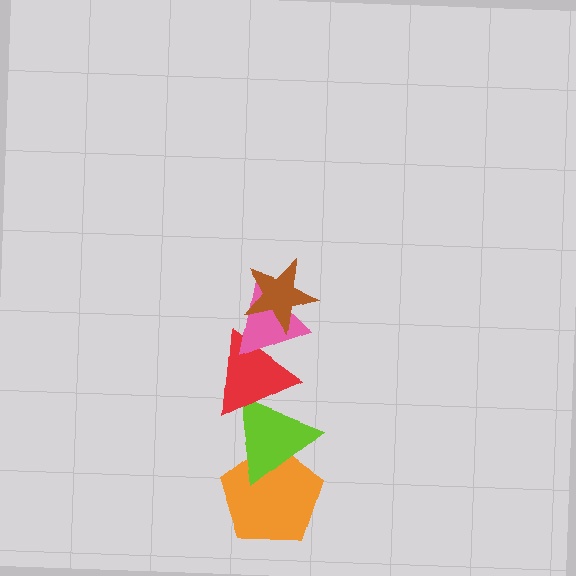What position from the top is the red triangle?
The red triangle is 3rd from the top.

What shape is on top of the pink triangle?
The brown star is on top of the pink triangle.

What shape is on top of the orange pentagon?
The lime triangle is on top of the orange pentagon.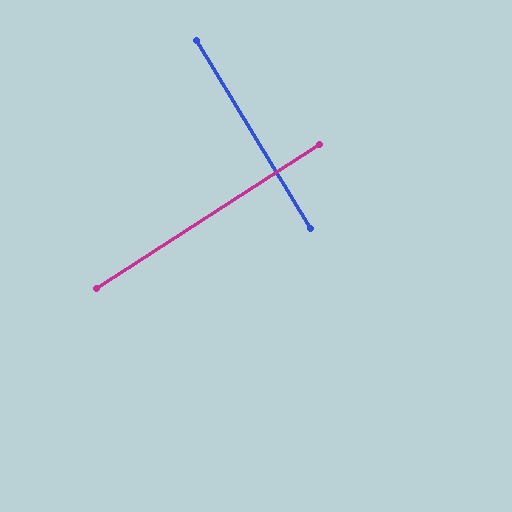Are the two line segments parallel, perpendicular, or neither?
Perpendicular — they meet at approximately 88°.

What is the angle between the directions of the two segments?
Approximately 88 degrees.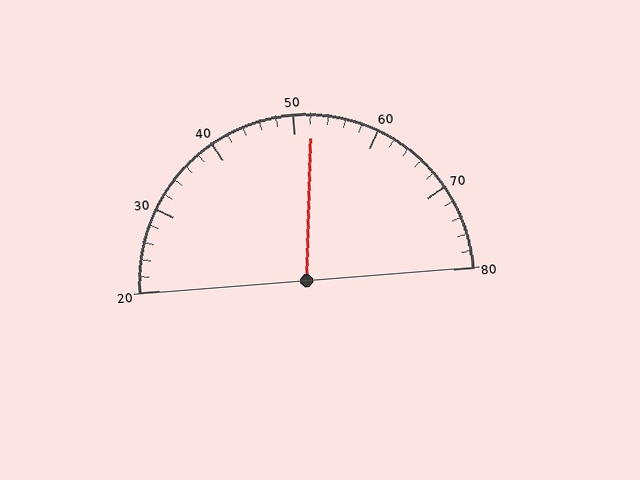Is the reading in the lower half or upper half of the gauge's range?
The reading is in the upper half of the range (20 to 80).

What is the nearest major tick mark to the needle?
The nearest major tick mark is 50.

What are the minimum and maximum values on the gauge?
The gauge ranges from 20 to 80.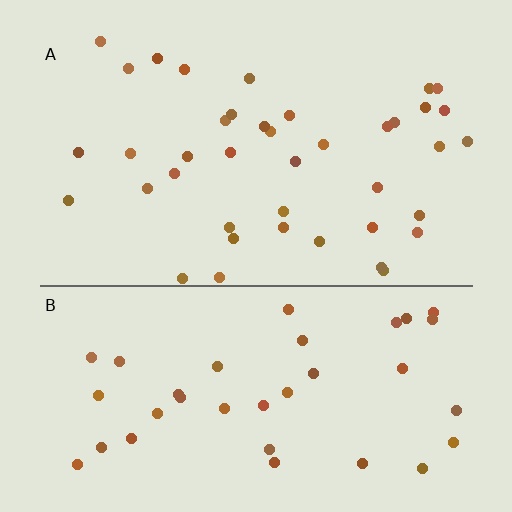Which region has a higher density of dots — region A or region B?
A (the top).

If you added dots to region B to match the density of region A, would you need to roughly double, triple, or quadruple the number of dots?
Approximately double.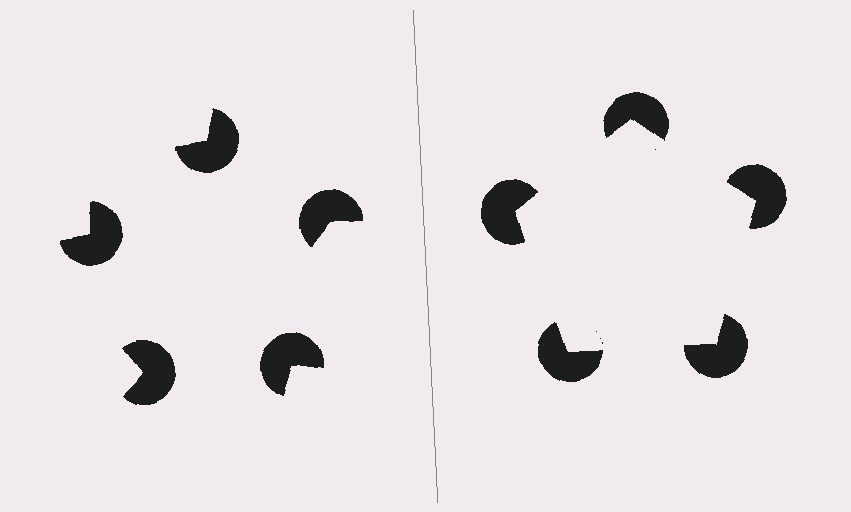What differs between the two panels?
The pac-man discs are positioned identically on both sides; only the wedge orientations differ. On the right they align to a pentagon; on the left they are misaligned.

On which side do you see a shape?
An illusory pentagon appears on the right side. On the left side the wedge cuts are rotated, so no coherent shape forms.